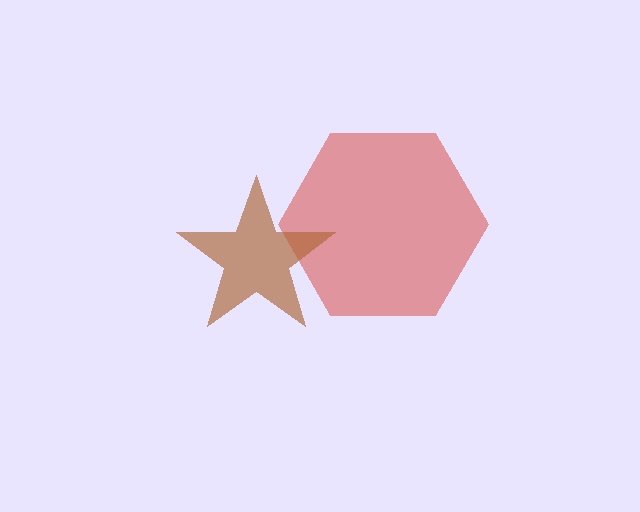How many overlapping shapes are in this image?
There are 2 overlapping shapes in the image.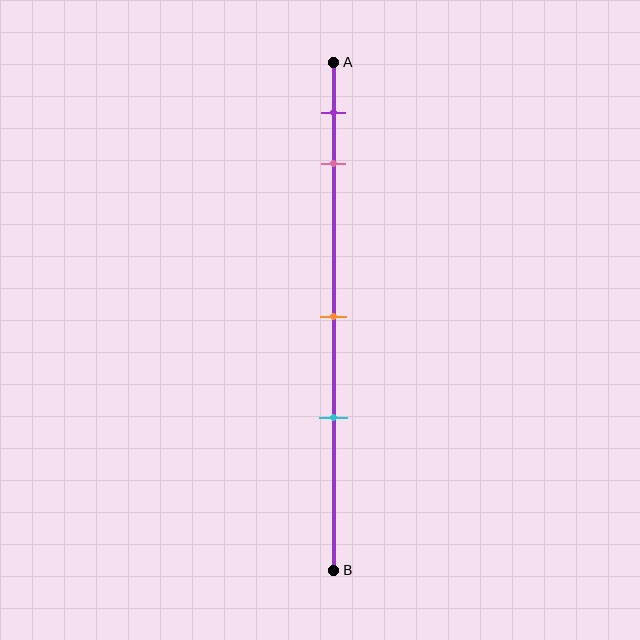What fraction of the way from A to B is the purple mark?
The purple mark is approximately 10% (0.1) of the way from A to B.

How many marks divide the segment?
There are 4 marks dividing the segment.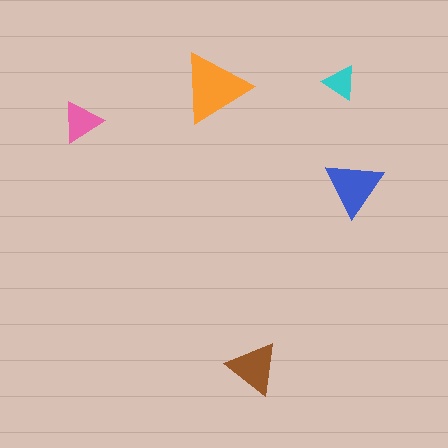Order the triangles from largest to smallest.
the orange one, the blue one, the brown one, the pink one, the cyan one.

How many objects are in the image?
There are 5 objects in the image.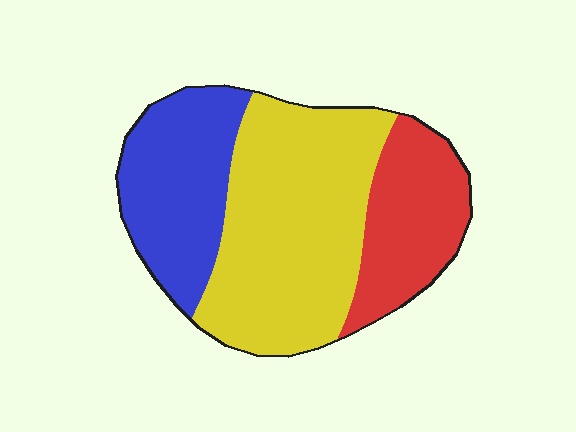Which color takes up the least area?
Red, at roughly 25%.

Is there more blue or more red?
Blue.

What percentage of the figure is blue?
Blue covers around 30% of the figure.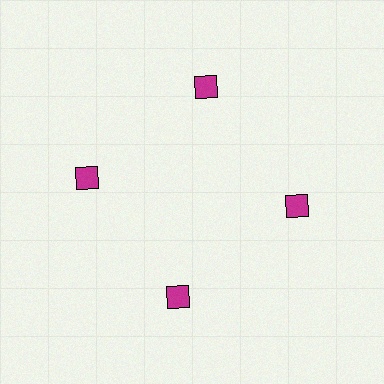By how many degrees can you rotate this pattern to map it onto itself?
The pattern maps onto itself every 90 degrees of rotation.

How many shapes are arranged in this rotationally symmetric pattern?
There are 4 shapes, arranged in 4 groups of 1.